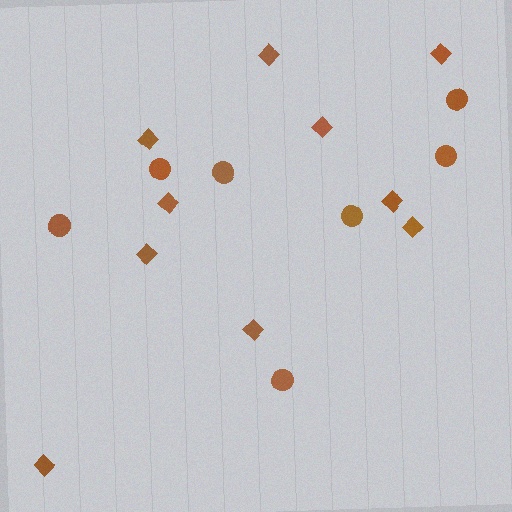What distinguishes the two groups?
There are 2 groups: one group of circles (7) and one group of diamonds (10).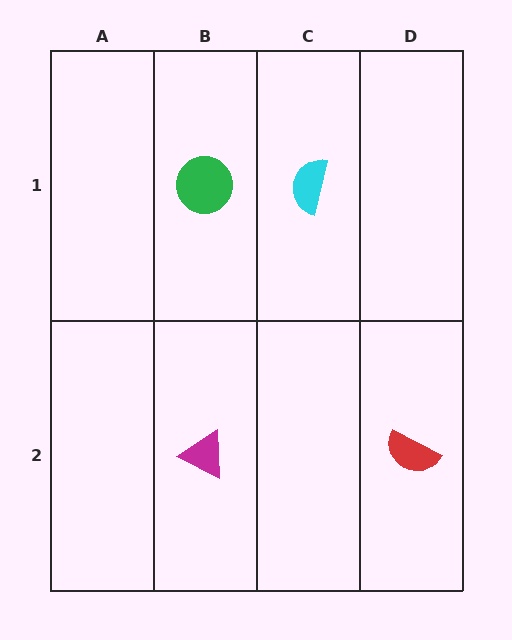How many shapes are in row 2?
2 shapes.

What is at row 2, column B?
A magenta triangle.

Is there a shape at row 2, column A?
No, that cell is empty.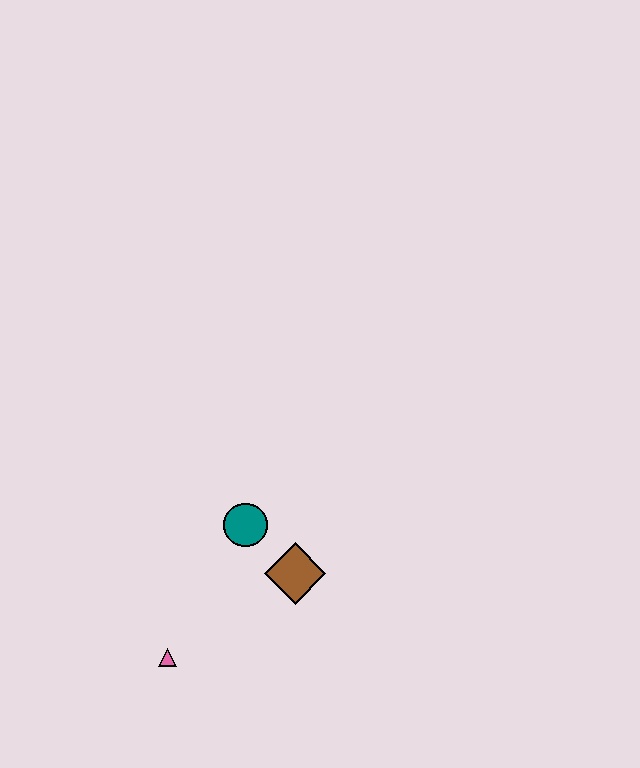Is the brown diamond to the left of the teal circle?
No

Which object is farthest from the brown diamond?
The pink triangle is farthest from the brown diamond.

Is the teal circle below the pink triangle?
No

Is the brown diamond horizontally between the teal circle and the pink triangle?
No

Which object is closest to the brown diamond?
The teal circle is closest to the brown diamond.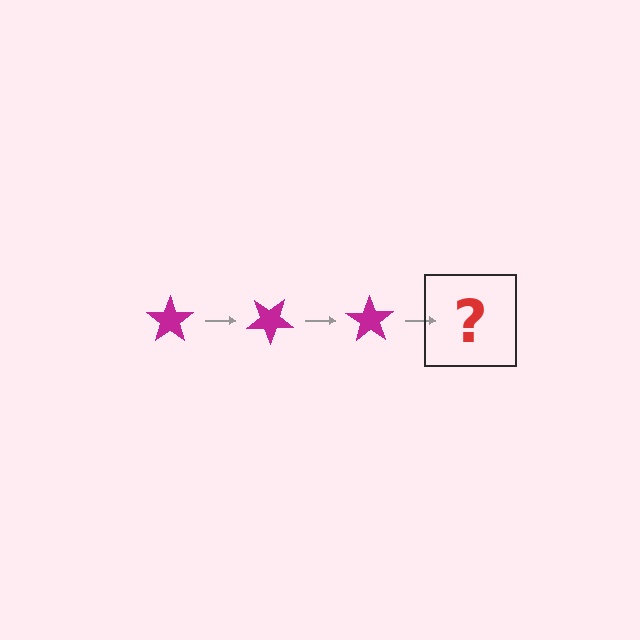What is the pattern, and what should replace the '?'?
The pattern is that the star rotates 35 degrees each step. The '?' should be a magenta star rotated 105 degrees.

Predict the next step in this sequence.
The next step is a magenta star rotated 105 degrees.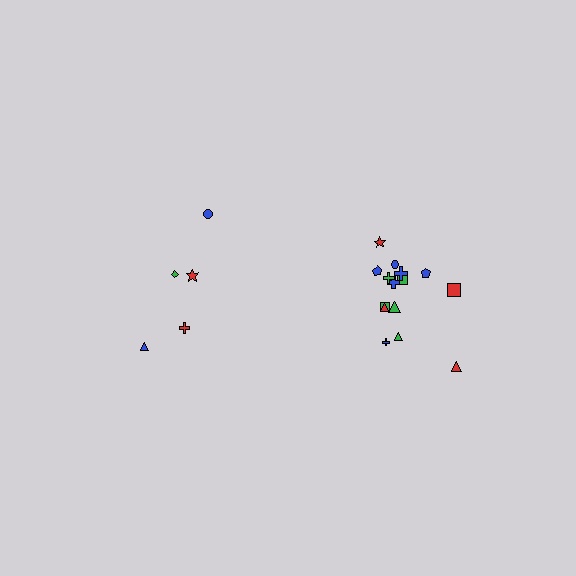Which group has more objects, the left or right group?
The right group.